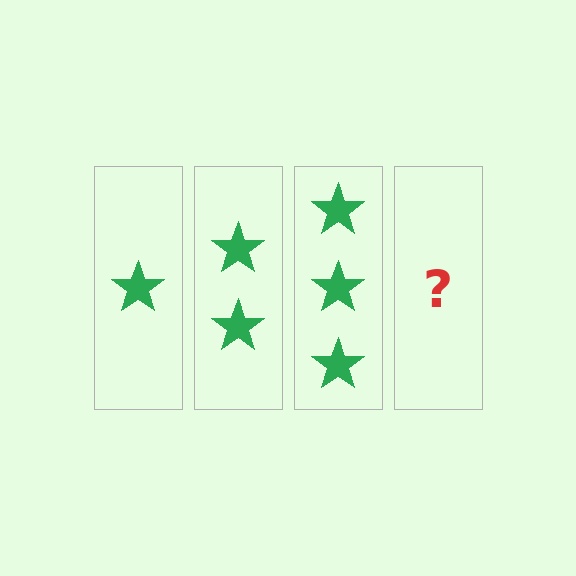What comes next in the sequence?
The next element should be 4 stars.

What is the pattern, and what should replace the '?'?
The pattern is that each step adds one more star. The '?' should be 4 stars.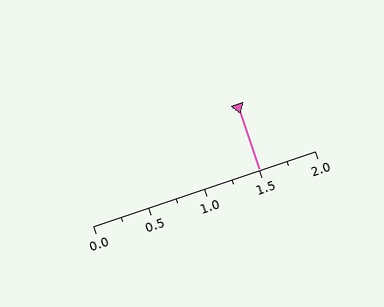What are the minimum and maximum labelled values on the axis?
The axis runs from 0.0 to 2.0.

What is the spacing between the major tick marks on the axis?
The major ticks are spaced 0.5 apart.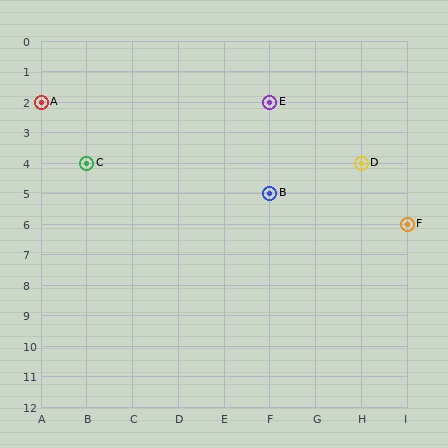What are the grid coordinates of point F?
Point F is at grid coordinates (I, 6).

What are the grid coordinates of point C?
Point C is at grid coordinates (B, 4).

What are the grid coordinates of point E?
Point E is at grid coordinates (F, 2).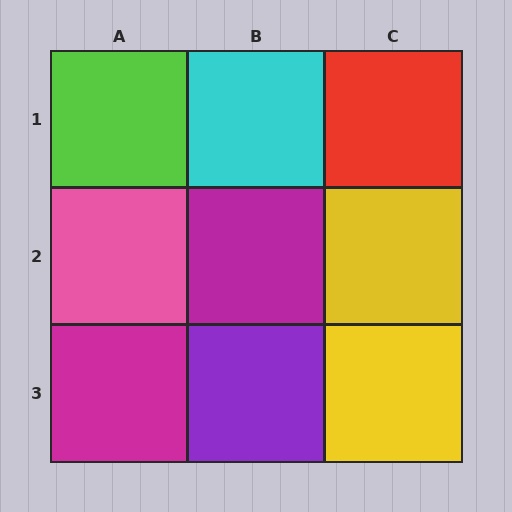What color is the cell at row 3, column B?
Purple.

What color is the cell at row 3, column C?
Yellow.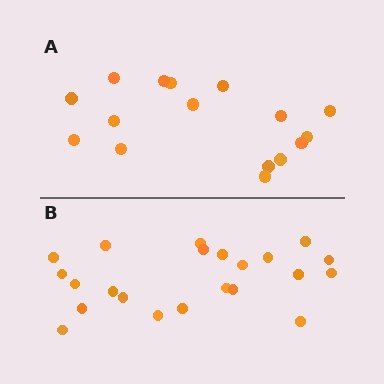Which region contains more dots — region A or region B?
Region B (the bottom region) has more dots.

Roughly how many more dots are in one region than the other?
Region B has about 6 more dots than region A.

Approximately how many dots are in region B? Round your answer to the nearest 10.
About 20 dots. (The exact count is 22, which rounds to 20.)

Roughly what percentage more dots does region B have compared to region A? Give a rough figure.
About 40% more.